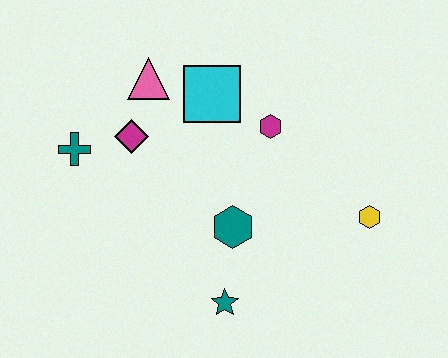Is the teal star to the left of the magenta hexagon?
Yes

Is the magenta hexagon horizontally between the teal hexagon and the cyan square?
No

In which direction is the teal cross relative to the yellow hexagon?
The teal cross is to the left of the yellow hexagon.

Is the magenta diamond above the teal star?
Yes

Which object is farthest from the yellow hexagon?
The teal cross is farthest from the yellow hexagon.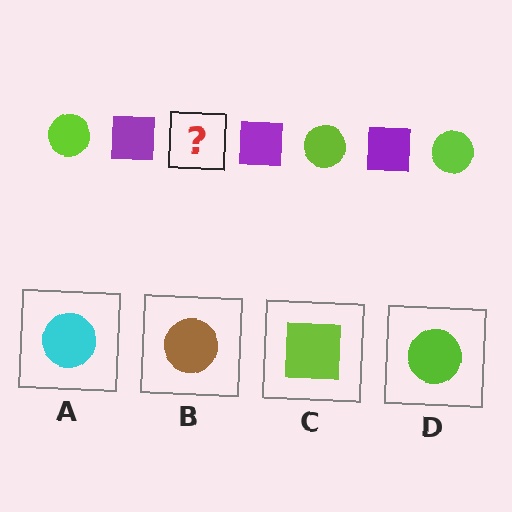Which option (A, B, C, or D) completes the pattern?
D.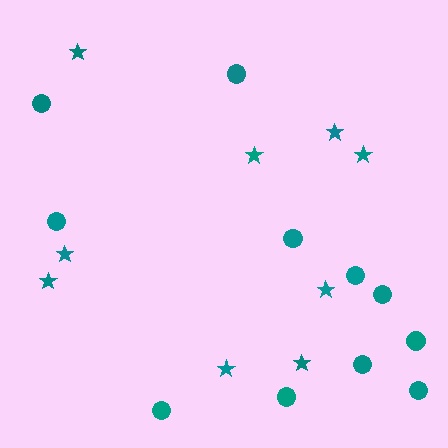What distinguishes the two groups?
There are 2 groups: one group of stars (9) and one group of circles (11).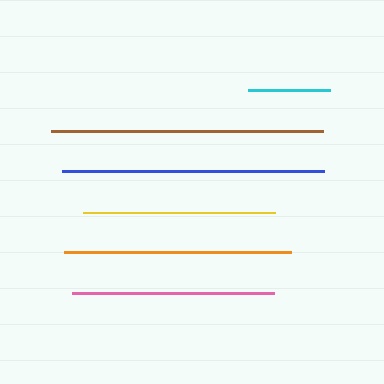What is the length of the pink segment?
The pink segment is approximately 203 pixels long.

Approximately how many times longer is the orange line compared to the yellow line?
The orange line is approximately 1.2 times the length of the yellow line.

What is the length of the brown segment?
The brown segment is approximately 272 pixels long.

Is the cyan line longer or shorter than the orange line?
The orange line is longer than the cyan line.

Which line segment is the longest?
The brown line is the longest at approximately 272 pixels.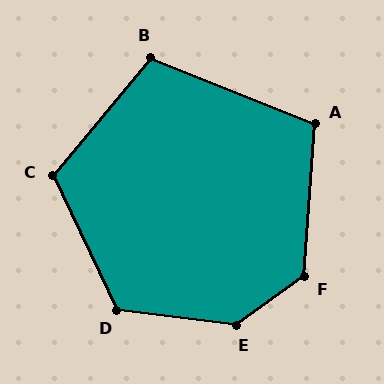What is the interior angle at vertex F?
Approximately 130 degrees (obtuse).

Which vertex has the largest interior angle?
E, at approximately 137 degrees.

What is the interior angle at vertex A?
Approximately 108 degrees (obtuse).